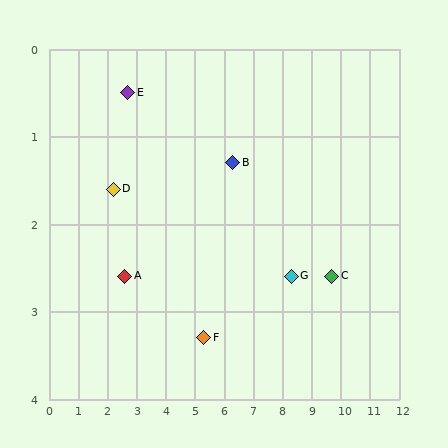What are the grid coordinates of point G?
Point G is at approximately (8.3, 2.6).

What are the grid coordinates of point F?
Point F is at approximately (5.3, 3.3).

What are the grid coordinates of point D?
Point D is at approximately (2.2, 1.6).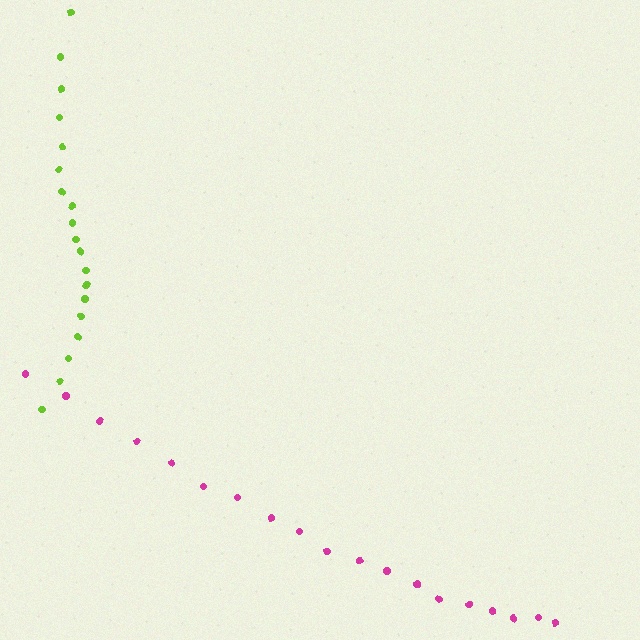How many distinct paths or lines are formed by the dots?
There are 2 distinct paths.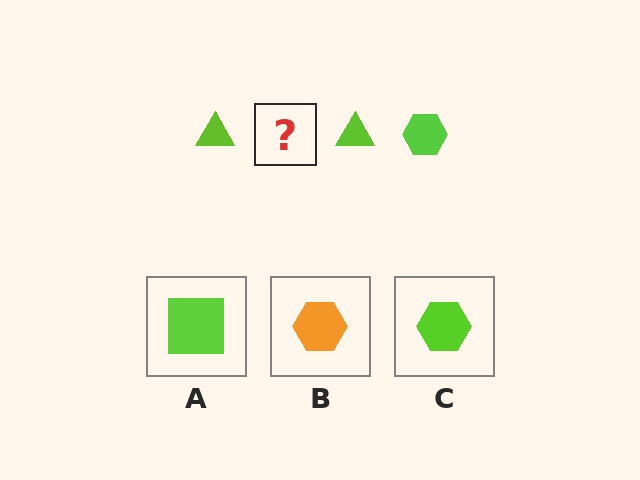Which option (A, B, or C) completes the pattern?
C.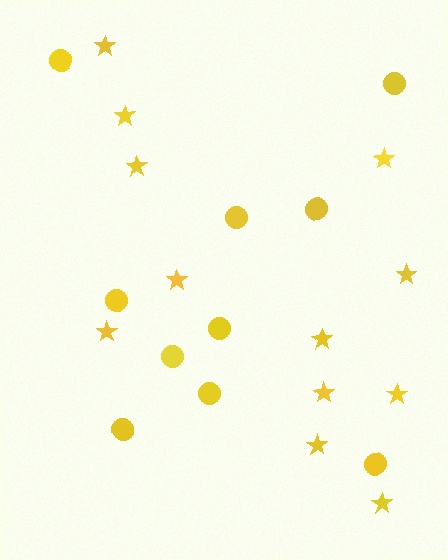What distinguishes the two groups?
There are 2 groups: one group of stars (12) and one group of circles (10).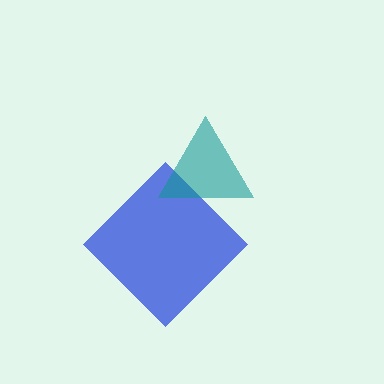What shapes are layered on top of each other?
The layered shapes are: a blue diamond, a teal triangle.